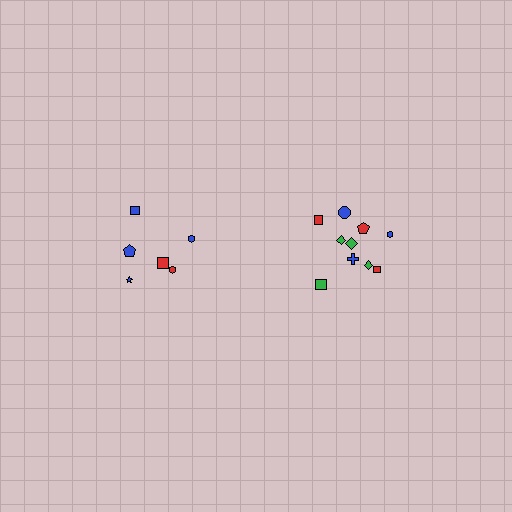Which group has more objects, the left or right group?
The right group.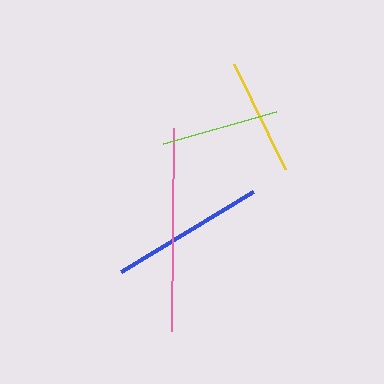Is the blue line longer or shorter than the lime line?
The blue line is longer than the lime line.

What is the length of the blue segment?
The blue segment is approximately 155 pixels long.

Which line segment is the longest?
The pink line is the longest at approximately 203 pixels.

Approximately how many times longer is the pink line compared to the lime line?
The pink line is approximately 1.7 times the length of the lime line.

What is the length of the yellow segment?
The yellow segment is approximately 117 pixels long.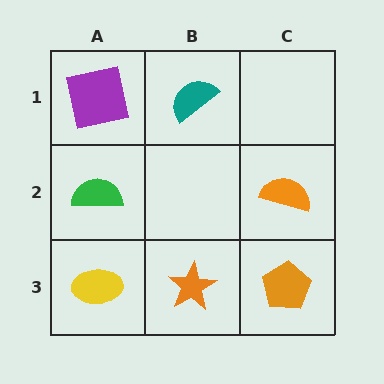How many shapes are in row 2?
2 shapes.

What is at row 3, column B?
An orange star.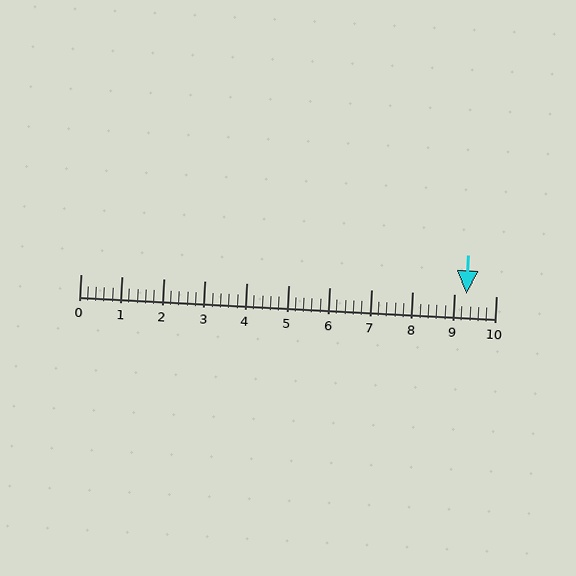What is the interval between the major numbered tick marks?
The major tick marks are spaced 1 units apart.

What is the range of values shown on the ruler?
The ruler shows values from 0 to 10.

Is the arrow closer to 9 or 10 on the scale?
The arrow is closer to 9.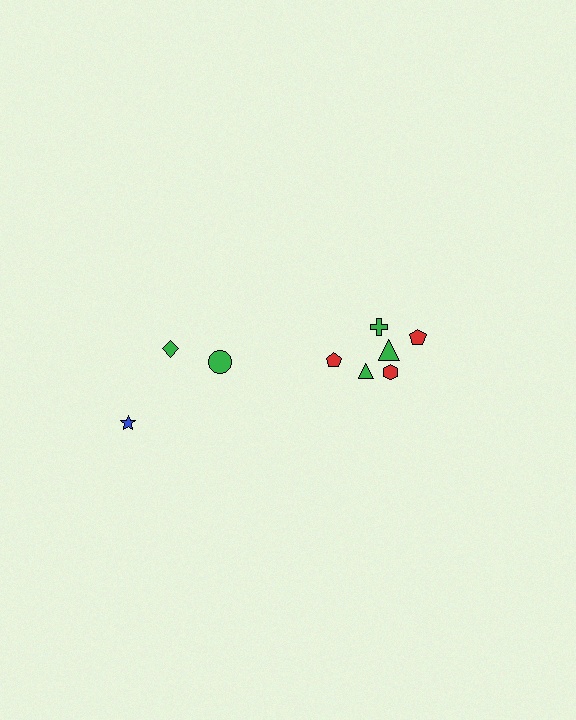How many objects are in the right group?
There are 6 objects.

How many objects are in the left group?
There are 3 objects.